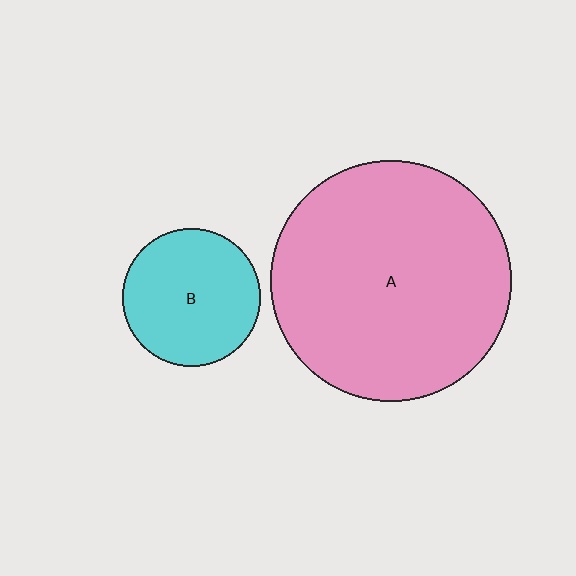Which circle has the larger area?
Circle A (pink).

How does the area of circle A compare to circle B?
Approximately 3.1 times.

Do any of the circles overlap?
No, none of the circles overlap.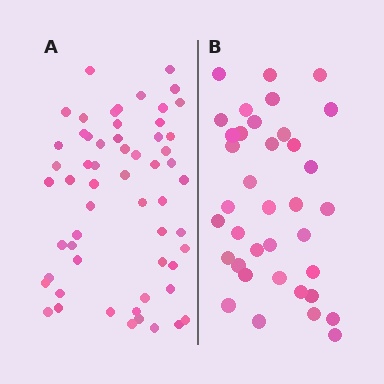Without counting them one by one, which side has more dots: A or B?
Region A (the left region) has more dots.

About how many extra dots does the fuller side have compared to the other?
Region A has approximately 20 more dots than region B.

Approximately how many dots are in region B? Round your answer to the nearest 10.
About 40 dots. (The exact count is 37, which rounds to 40.)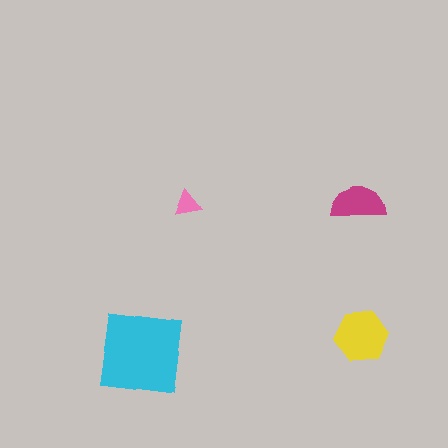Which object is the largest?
The cyan square.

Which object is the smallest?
The pink triangle.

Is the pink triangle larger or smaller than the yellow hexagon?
Smaller.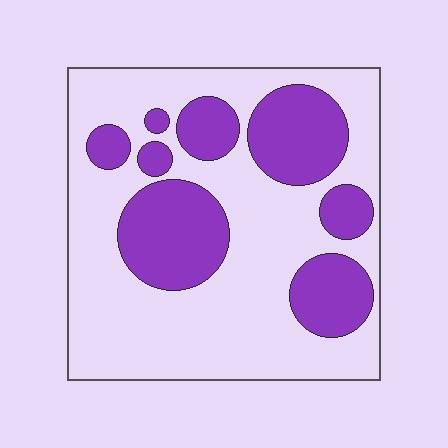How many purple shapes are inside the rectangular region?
8.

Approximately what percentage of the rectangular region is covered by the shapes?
Approximately 35%.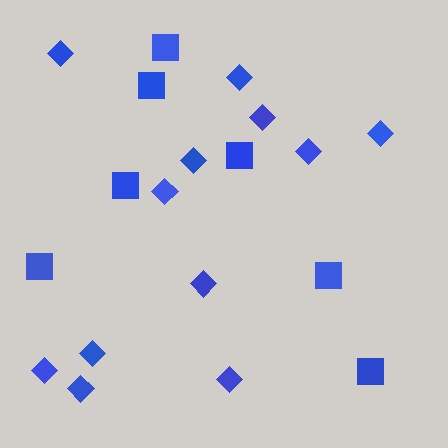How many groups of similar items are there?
There are 2 groups: one group of squares (7) and one group of diamonds (12).